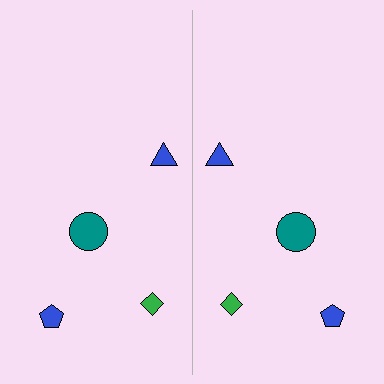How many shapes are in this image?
There are 8 shapes in this image.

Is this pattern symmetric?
Yes, this pattern has bilateral (reflection) symmetry.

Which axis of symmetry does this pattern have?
The pattern has a vertical axis of symmetry running through the center of the image.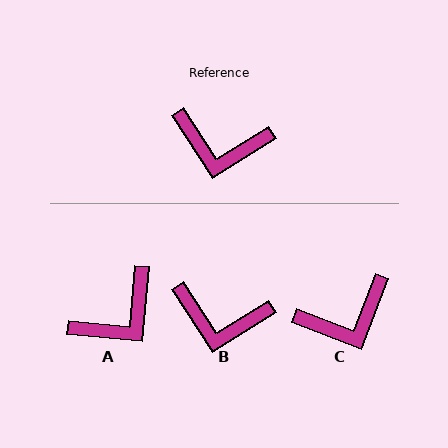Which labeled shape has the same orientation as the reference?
B.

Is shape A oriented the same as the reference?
No, it is off by about 52 degrees.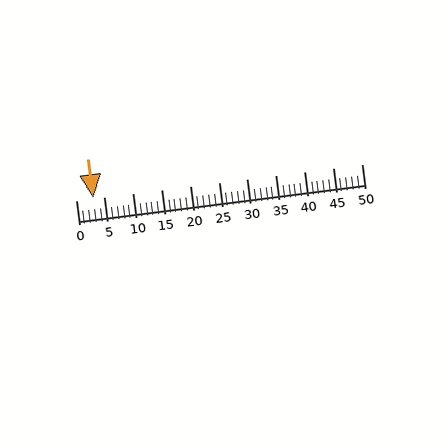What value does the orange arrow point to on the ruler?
The orange arrow points to approximately 3.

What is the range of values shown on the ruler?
The ruler shows values from 0 to 50.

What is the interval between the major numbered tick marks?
The major tick marks are spaced 5 units apart.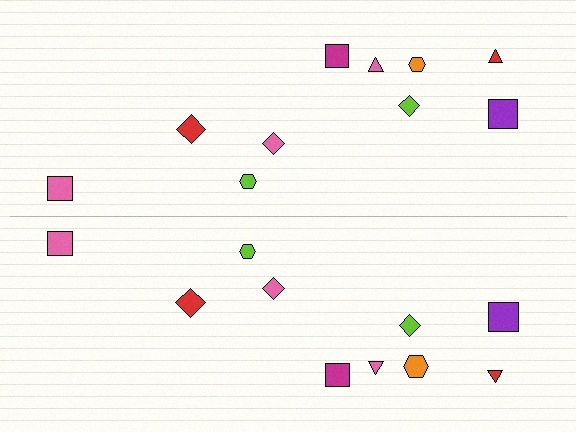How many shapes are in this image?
There are 20 shapes in this image.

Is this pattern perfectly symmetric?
No, the pattern is not perfectly symmetric. The orange hexagon on the bottom side has a different size than its mirror counterpart.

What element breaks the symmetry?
The orange hexagon on the bottom side has a different size than its mirror counterpart.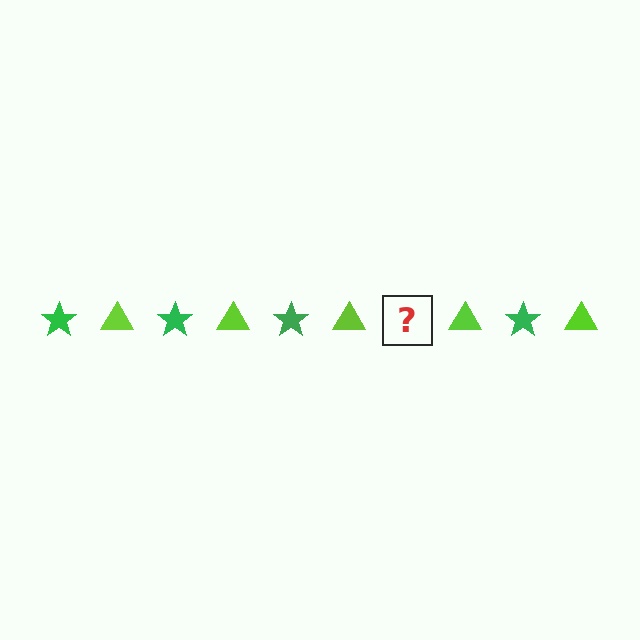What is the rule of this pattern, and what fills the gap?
The rule is that the pattern alternates between green star and lime triangle. The gap should be filled with a green star.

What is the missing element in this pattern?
The missing element is a green star.